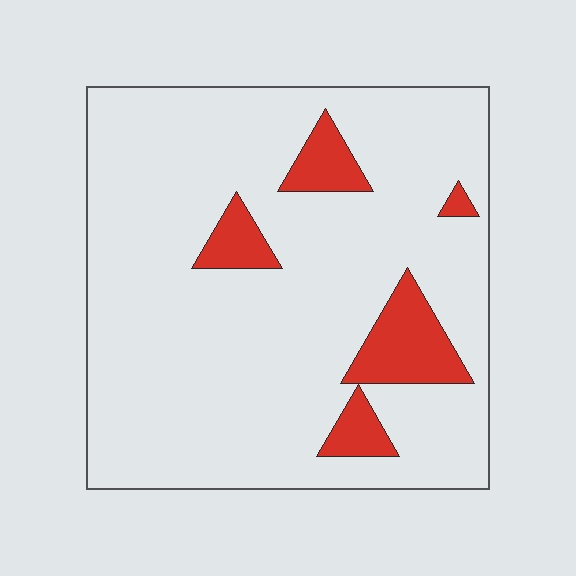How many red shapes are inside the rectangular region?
5.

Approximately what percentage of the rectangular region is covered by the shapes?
Approximately 10%.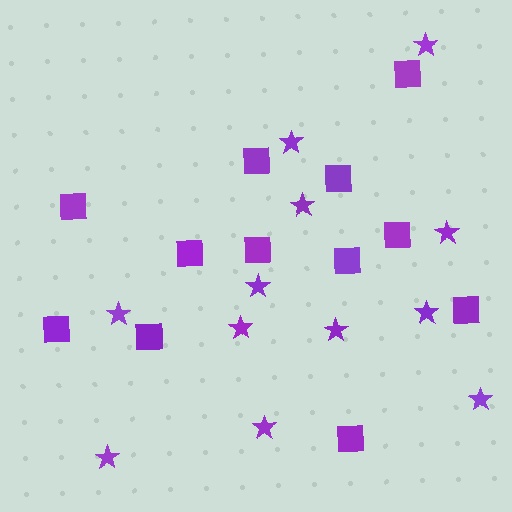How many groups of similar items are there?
There are 2 groups: one group of stars (12) and one group of squares (12).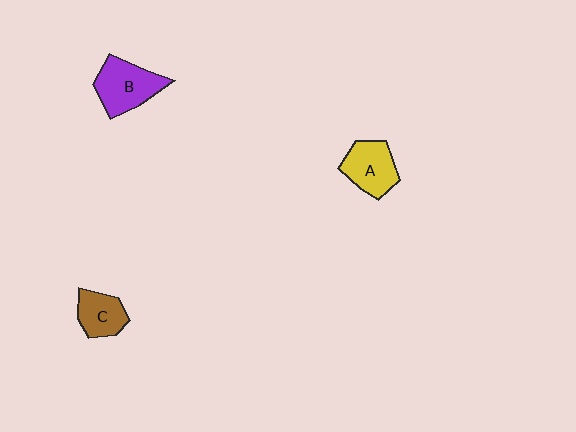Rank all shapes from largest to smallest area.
From largest to smallest: B (purple), A (yellow), C (brown).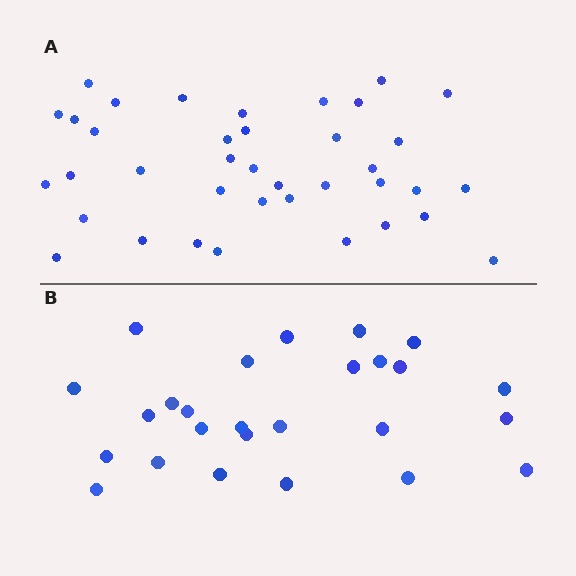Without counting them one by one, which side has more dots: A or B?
Region A (the top region) has more dots.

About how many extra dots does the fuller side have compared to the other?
Region A has roughly 12 or so more dots than region B.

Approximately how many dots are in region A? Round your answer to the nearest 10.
About 40 dots. (The exact count is 38, which rounds to 40.)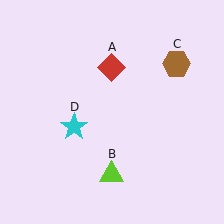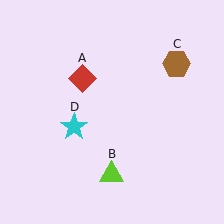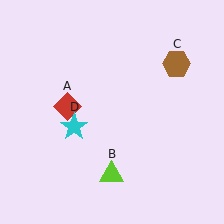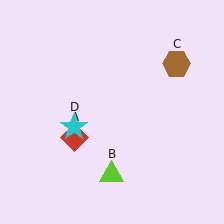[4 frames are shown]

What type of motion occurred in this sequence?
The red diamond (object A) rotated counterclockwise around the center of the scene.